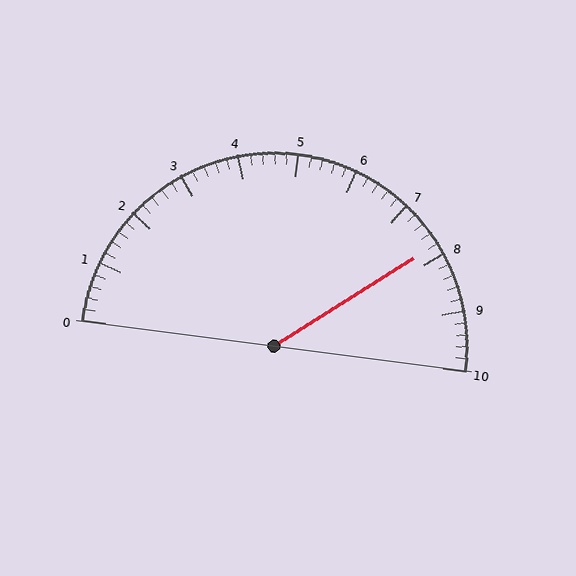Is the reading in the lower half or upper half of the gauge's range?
The reading is in the upper half of the range (0 to 10).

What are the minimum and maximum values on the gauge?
The gauge ranges from 0 to 10.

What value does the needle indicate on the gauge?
The needle indicates approximately 7.8.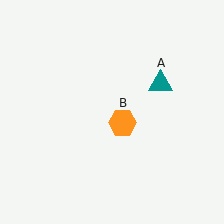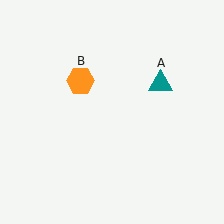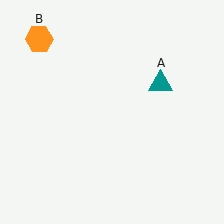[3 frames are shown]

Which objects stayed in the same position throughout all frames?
Teal triangle (object A) remained stationary.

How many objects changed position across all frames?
1 object changed position: orange hexagon (object B).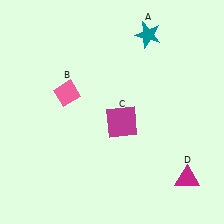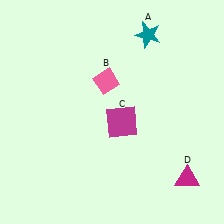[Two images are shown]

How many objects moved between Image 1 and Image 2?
1 object moved between the two images.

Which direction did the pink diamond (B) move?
The pink diamond (B) moved right.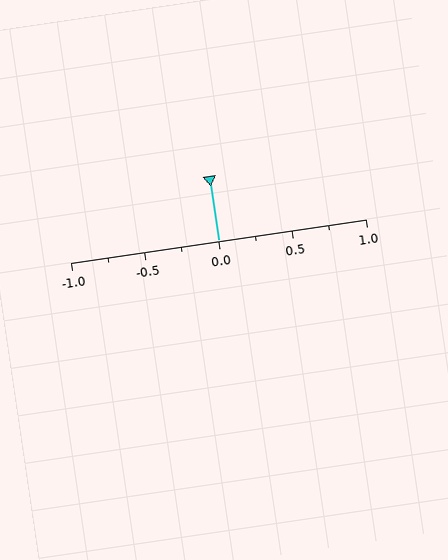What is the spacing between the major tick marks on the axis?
The major ticks are spaced 0.5 apart.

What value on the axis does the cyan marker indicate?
The marker indicates approximately 0.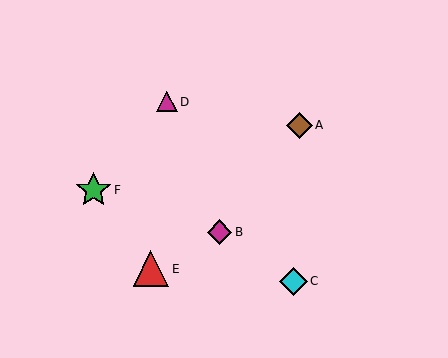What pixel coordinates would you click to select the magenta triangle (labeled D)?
Click at (167, 102) to select the magenta triangle D.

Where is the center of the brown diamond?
The center of the brown diamond is at (299, 125).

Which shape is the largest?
The green star (labeled F) is the largest.